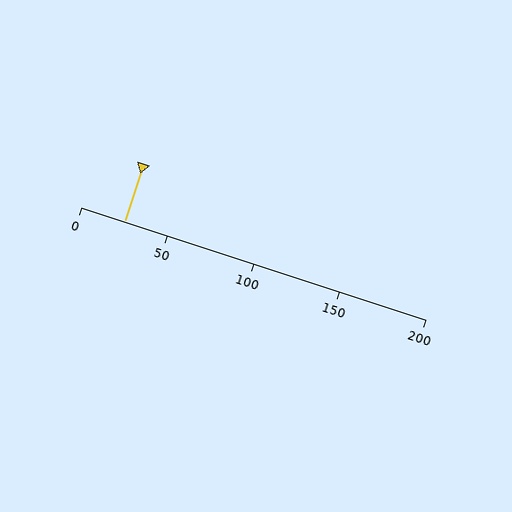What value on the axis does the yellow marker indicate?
The marker indicates approximately 25.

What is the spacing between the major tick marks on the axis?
The major ticks are spaced 50 apart.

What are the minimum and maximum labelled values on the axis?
The axis runs from 0 to 200.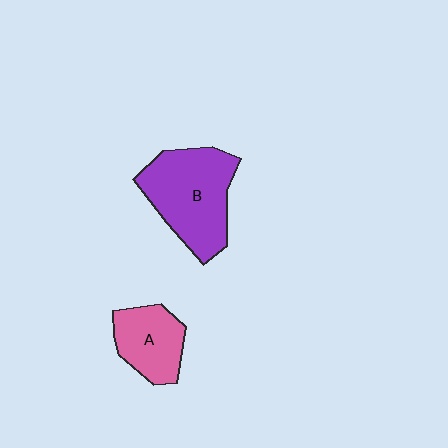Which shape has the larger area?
Shape B (purple).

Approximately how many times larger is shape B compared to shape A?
Approximately 1.7 times.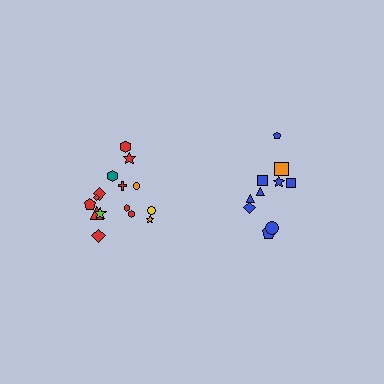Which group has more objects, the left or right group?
The left group.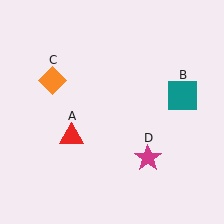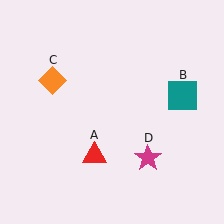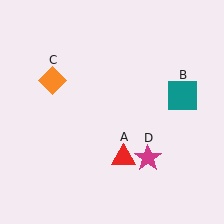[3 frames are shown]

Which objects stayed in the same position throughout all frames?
Teal square (object B) and orange diamond (object C) and magenta star (object D) remained stationary.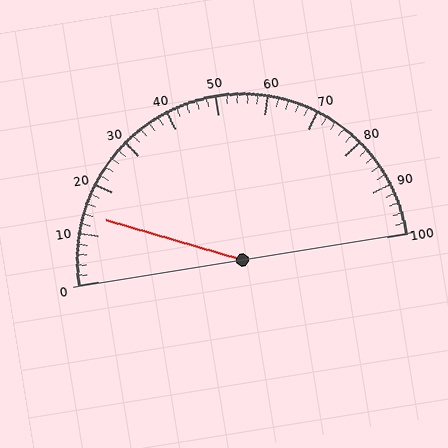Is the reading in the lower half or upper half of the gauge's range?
The reading is in the lower half of the range (0 to 100).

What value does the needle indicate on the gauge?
The needle indicates approximately 14.